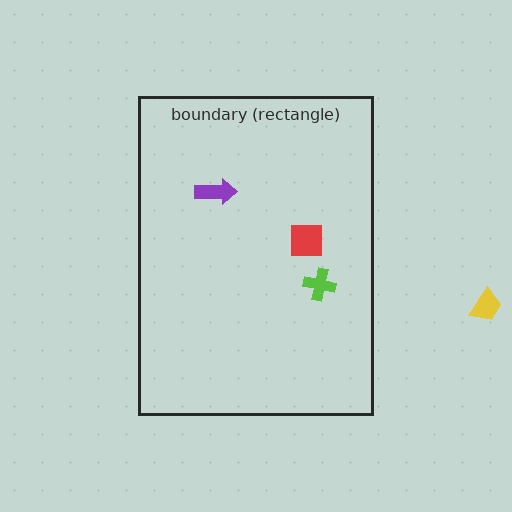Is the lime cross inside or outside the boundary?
Inside.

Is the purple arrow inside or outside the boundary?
Inside.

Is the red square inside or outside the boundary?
Inside.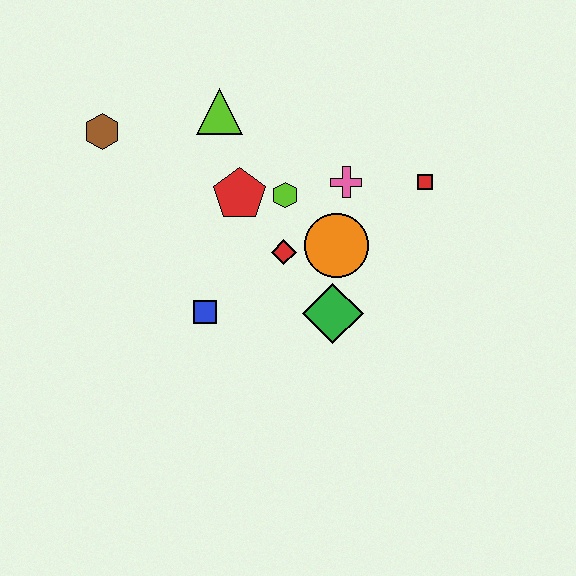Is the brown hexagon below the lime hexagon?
No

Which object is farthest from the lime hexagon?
The brown hexagon is farthest from the lime hexagon.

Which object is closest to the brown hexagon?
The lime triangle is closest to the brown hexagon.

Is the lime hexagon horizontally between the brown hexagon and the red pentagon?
No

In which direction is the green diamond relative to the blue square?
The green diamond is to the right of the blue square.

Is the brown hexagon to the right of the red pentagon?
No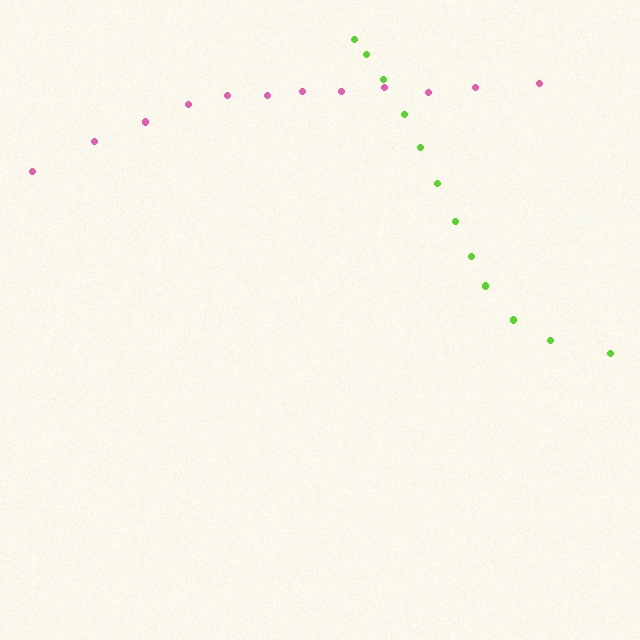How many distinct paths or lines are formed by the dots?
There are 2 distinct paths.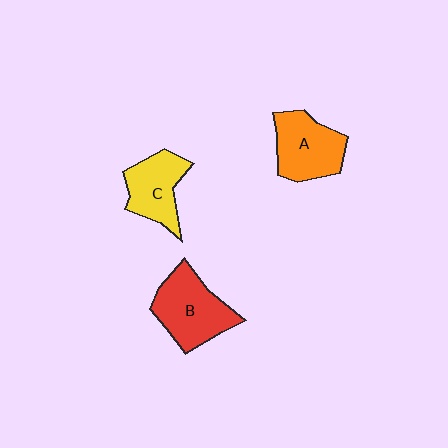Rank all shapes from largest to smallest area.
From largest to smallest: B (red), A (orange), C (yellow).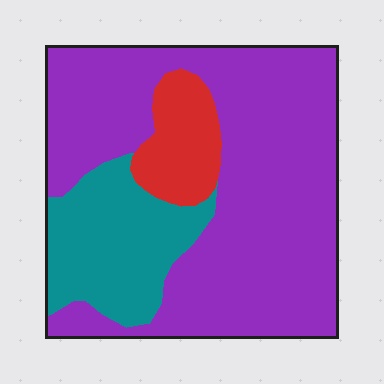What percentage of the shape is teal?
Teal covers roughly 20% of the shape.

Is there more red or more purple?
Purple.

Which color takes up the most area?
Purple, at roughly 70%.